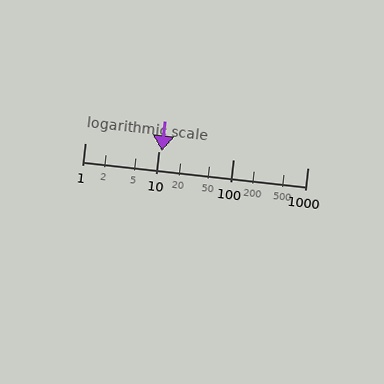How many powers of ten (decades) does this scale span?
The scale spans 3 decades, from 1 to 1000.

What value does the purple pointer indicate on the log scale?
The pointer indicates approximately 11.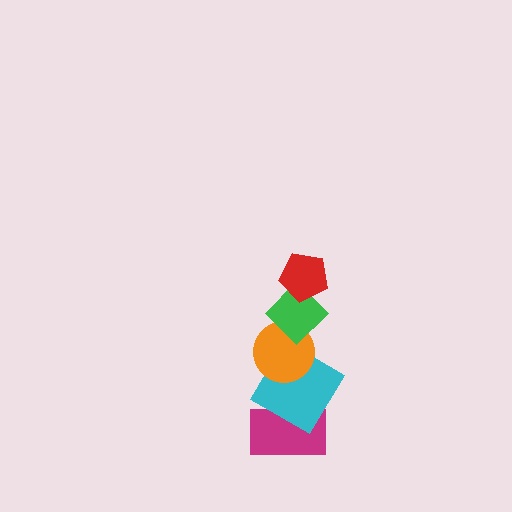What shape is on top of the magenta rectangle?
The cyan diamond is on top of the magenta rectangle.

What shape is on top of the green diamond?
The red pentagon is on top of the green diamond.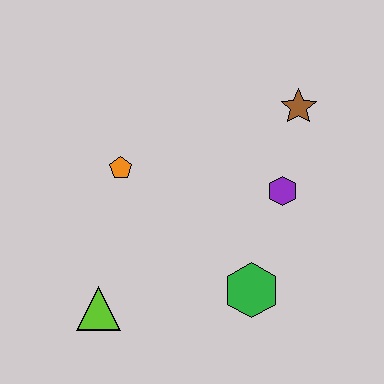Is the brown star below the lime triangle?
No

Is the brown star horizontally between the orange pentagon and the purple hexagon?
No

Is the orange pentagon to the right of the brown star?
No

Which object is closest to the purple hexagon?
The brown star is closest to the purple hexagon.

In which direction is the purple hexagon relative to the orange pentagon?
The purple hexagon is to the right of the orange pentagon.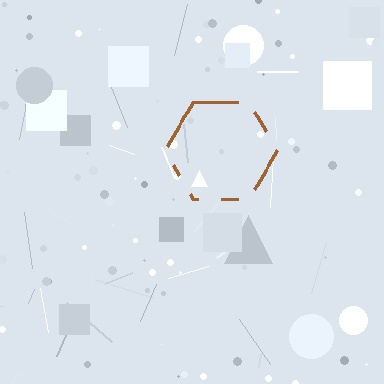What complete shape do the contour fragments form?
The contour fragments form a hexagon.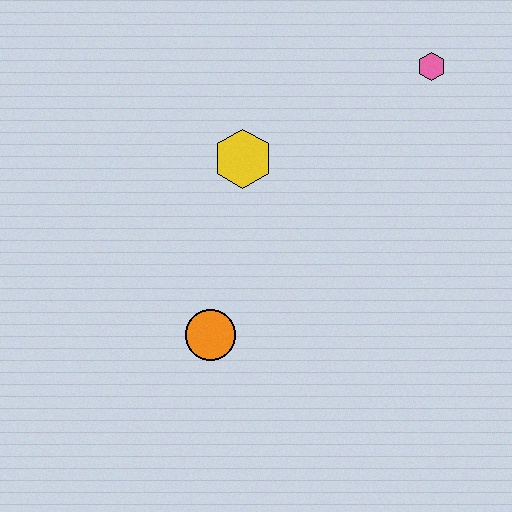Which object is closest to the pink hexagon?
The yellow hexagon is closest to the pink hexagon.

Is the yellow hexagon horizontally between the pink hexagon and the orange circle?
Yes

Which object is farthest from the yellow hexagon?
The pink hexagon is farthest from the yellow hexagon.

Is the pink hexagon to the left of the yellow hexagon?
No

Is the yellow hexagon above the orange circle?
Yes